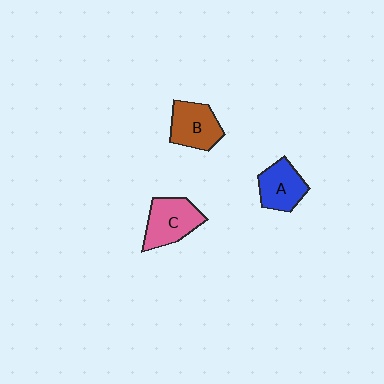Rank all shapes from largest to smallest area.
From largest to smallest: C (pink), B (brown), A (blue).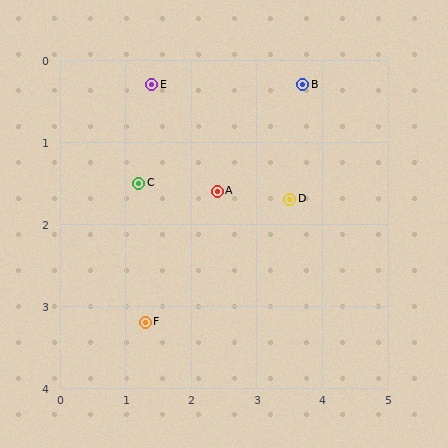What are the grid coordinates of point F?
Point F is at approximately (1.3, 3.2).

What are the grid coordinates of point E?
Point E is at approximately (1.4, 0.3).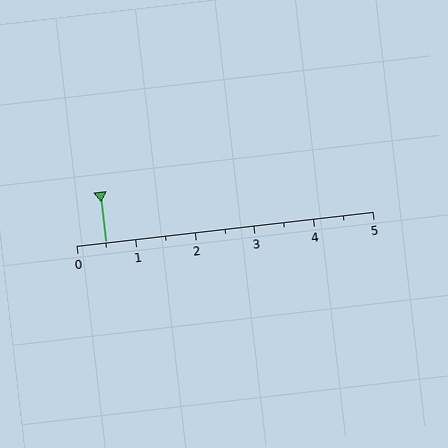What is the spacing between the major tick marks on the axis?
The major ticks are spaced 1 apart.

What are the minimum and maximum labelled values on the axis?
The axis runs from 0 to 5.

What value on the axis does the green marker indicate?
The marker indicates approximately 0.5.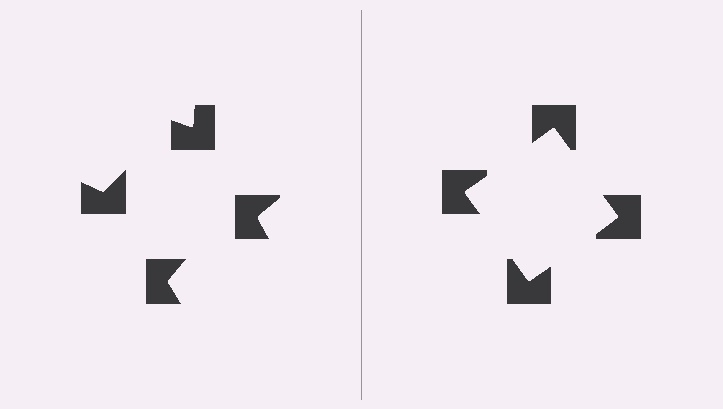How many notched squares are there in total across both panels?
8 — 4 on each side.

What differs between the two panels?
The notched squares are positioned identically on both sides; only the wedge orientations differ. On the right they align to a square; on the left they are misaligned.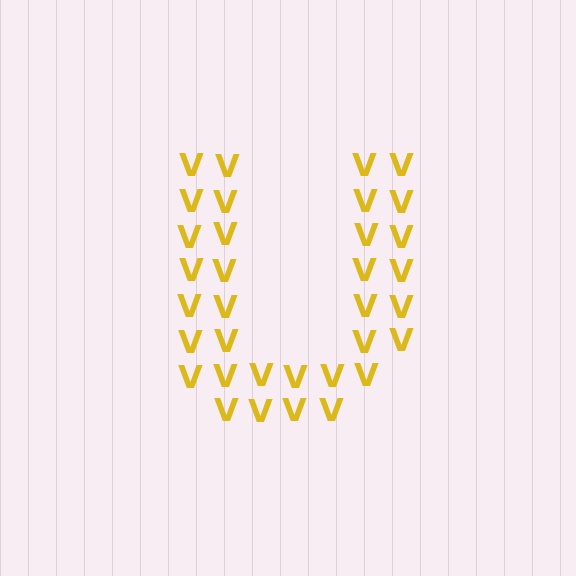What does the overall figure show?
The overall figure shows the letter U.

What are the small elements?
The small elements are letter V's.